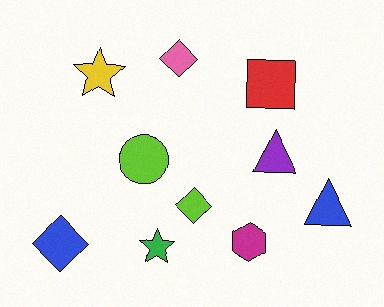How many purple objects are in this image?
There is 1 purple object.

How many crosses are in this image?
There are no crosses.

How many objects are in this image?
There are 10 objects.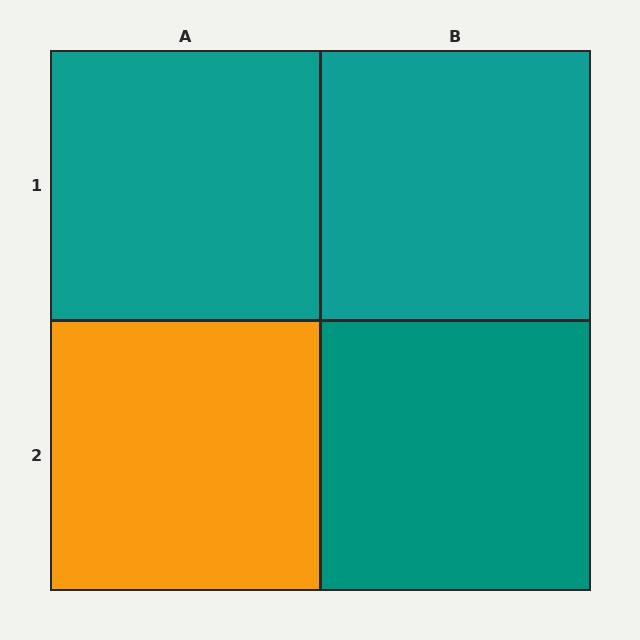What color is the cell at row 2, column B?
Teal.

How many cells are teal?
3 cells are teal.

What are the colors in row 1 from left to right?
Teal, teal.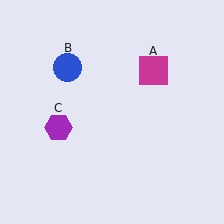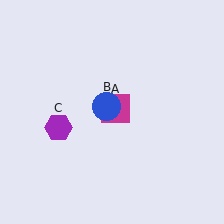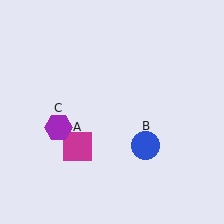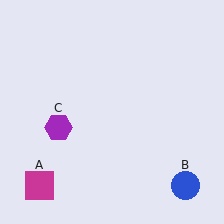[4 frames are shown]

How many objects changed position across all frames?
2 objects changed position: magenta square (object A), blue circle (object B).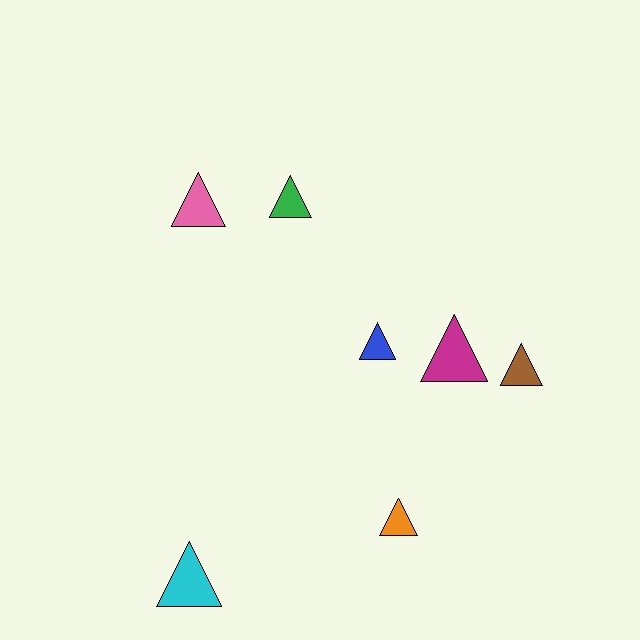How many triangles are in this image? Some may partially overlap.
There are 7 triangles.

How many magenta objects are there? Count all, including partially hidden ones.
There is 1 magenta object.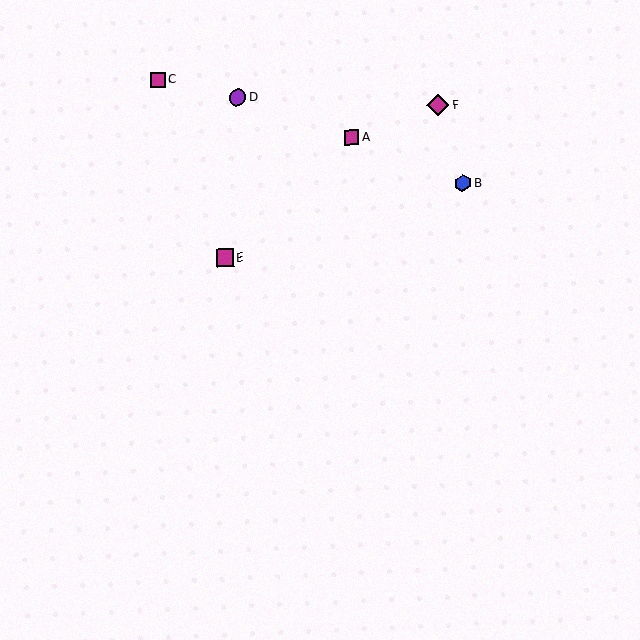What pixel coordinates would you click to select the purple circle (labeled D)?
Click at (237, 97) to select the purple circle D.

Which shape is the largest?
The magenta diamond (labeled F) is the largest.